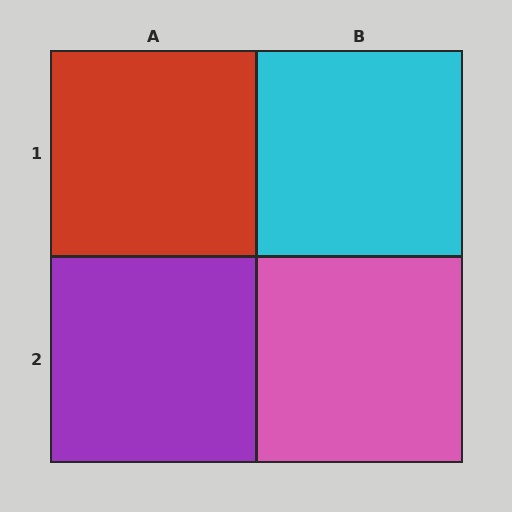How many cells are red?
1 cell is red.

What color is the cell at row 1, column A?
Red.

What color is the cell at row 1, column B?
Cyan.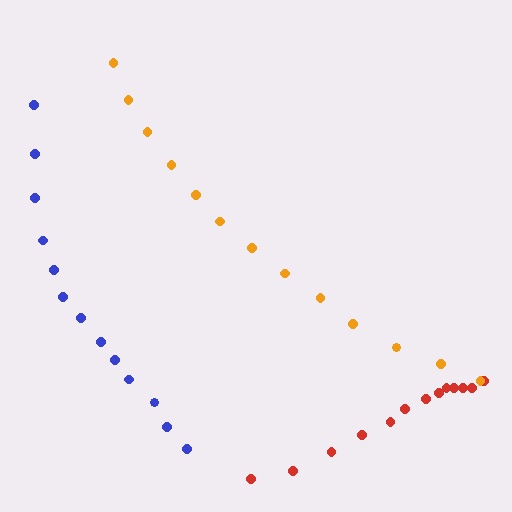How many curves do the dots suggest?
There are 3 distinct paths.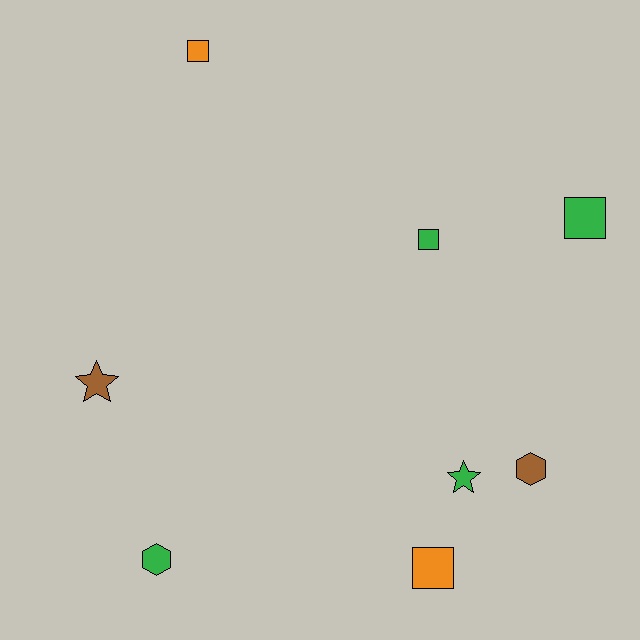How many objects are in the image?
There are 8 objects.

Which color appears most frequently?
Green, with 4 objects.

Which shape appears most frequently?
Square, with 4 objects.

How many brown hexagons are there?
There is 1 brown hexagon.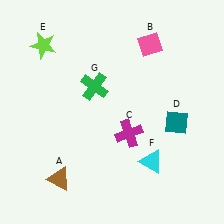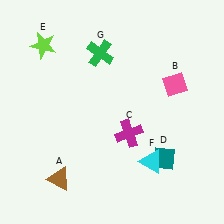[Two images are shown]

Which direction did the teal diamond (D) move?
The teal diamond (D) moved down.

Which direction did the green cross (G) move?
The green cross (G) moved up.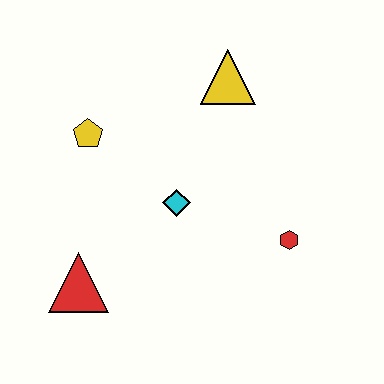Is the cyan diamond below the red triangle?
No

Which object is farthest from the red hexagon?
The yellow pentagon is farthest from the red hexagon.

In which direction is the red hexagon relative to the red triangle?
The red hexagon is to the right of the red triangle.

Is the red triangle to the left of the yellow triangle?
Yes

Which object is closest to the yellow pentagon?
The cyan diamond is closest to the yellow pentagon.